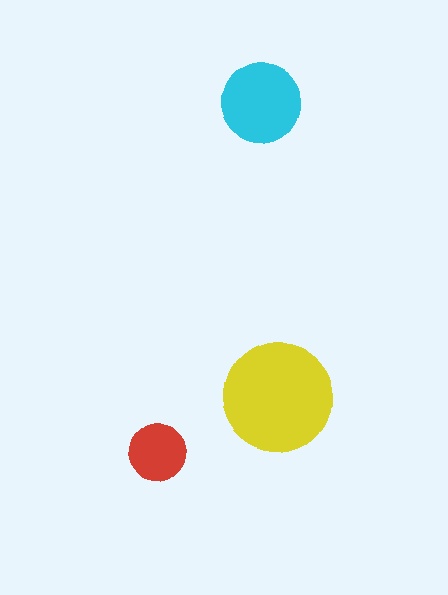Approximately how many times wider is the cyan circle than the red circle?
About 1.5 times wider.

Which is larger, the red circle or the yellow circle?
The yellow one.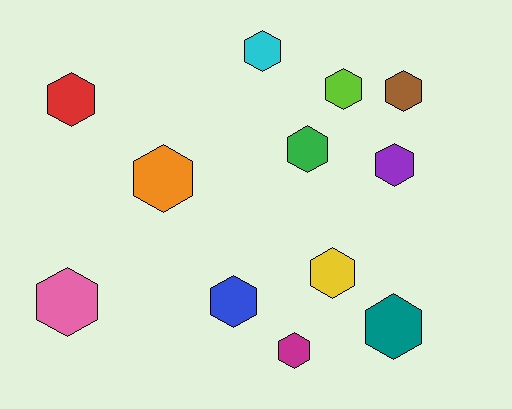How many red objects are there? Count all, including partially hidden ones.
There is 1 red object.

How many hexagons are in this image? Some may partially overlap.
There are 12 hexagons.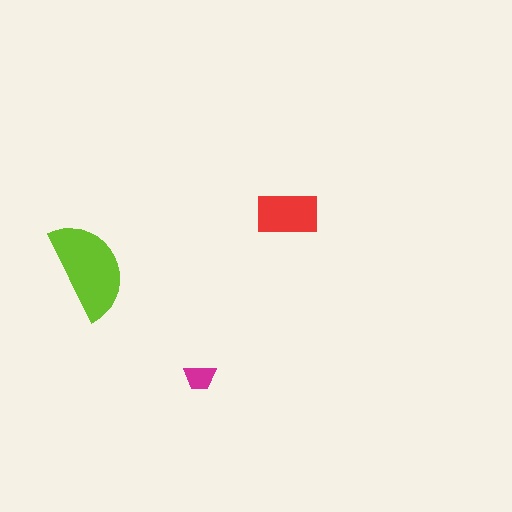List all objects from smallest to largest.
The magenta trapezoid, the red rectangle, the lime semicircle.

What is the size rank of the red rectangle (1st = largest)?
2nd.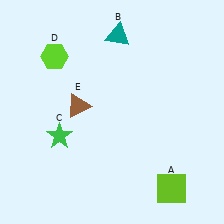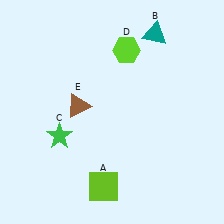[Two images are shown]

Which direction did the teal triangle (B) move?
The teal triangle (B) moved right.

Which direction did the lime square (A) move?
The lime square (A) moved left.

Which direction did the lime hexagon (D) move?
The lime hexagon (D) moved right.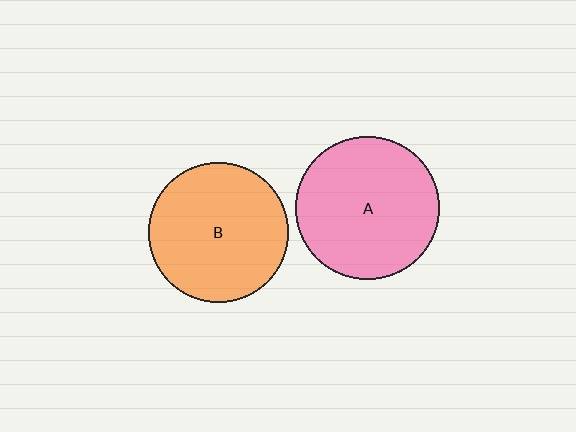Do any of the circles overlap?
No, none of the circles overlap.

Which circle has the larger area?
Circle A (pink).